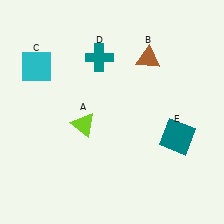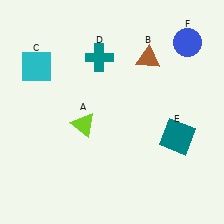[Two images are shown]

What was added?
A blue circle (F) was added in Image 2.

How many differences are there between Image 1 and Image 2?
There is 1 difference between the two images.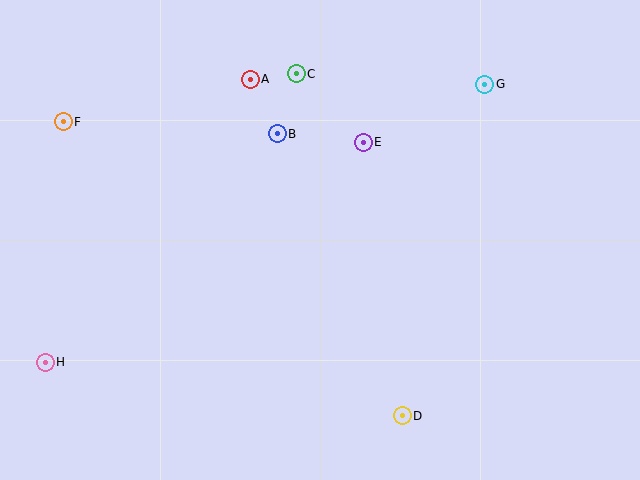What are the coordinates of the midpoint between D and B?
The midpoint between D and B is at (340, 275).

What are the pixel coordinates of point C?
Point C is at (296, 74).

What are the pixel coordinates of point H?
Point H is at (45, 362).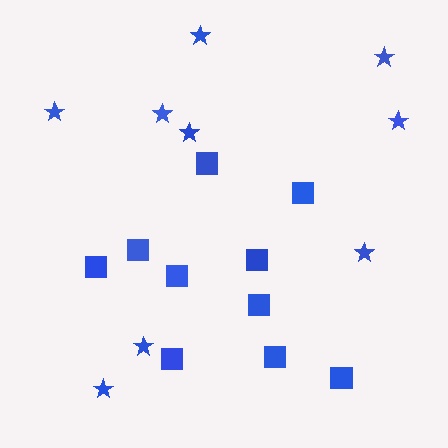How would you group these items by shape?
There are 2 groups: one group of squares (10) and one group of stars (9).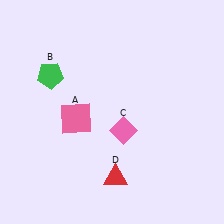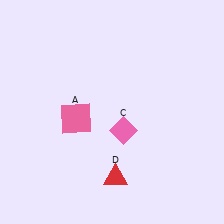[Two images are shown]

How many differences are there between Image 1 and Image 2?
There is 1 difference between the two images.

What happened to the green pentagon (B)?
The green pentagon (B) was removed in Image 2. It was in the top-left area of Image 1.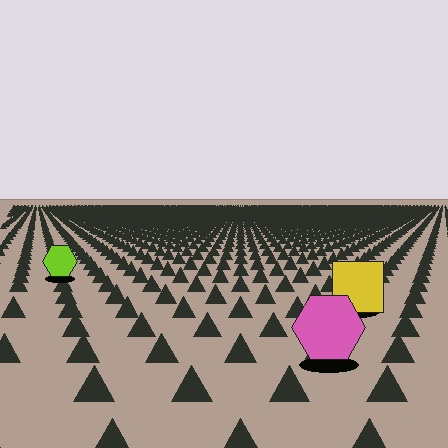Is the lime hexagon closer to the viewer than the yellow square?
No. The yellow square is closer — you can tell from the texture gradient: the ground texture is coarser near it.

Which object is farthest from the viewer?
The lime hexagon is farthest from the viewer. It appears smaller and the ground texture around it is denser.